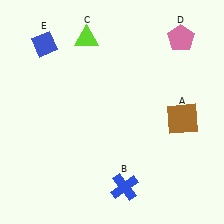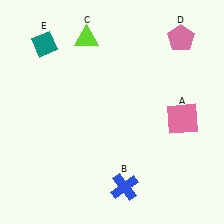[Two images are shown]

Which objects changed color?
A changed from brown to pink. E changed from blue to teal.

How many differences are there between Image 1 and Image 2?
There are 2 differences between the two images.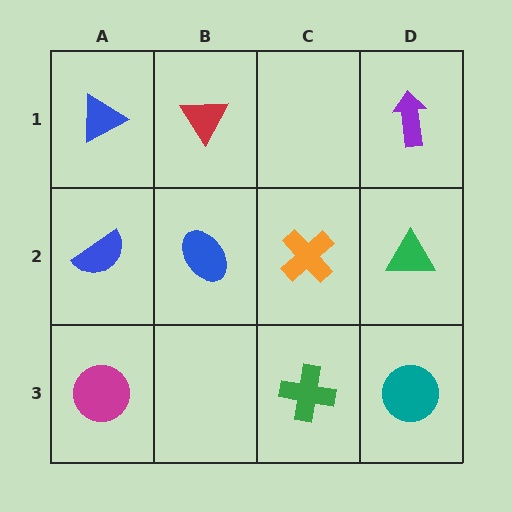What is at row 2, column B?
A blue ellipse.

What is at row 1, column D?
A purple arrow.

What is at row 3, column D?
A teal circle.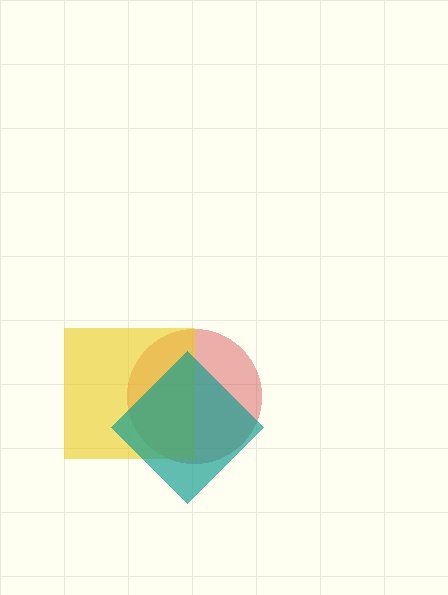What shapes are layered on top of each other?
The layered shapes are: a red circle, a yellow square, a teal diamond.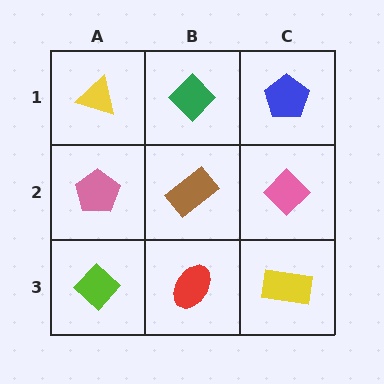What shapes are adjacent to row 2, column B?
A green diamond (row 1, column B), a red ellipse (row 3, column B), a pink pentagon (row 2, column A), a pink diamond (row 2, column C).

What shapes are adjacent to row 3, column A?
A pink pentagon (row 2, column A), a red ellipse (row 3, column B).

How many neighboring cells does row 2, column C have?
3.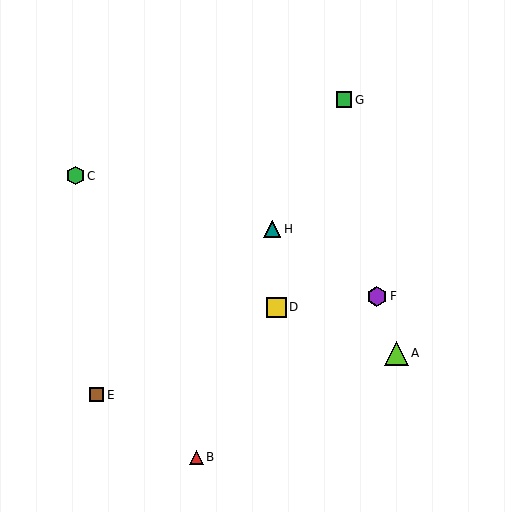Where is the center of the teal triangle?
The center of the teal triangle is at (272, 229).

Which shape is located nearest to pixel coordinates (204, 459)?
The red triangle (labeled B) at (196, 457) is nearest to that location.